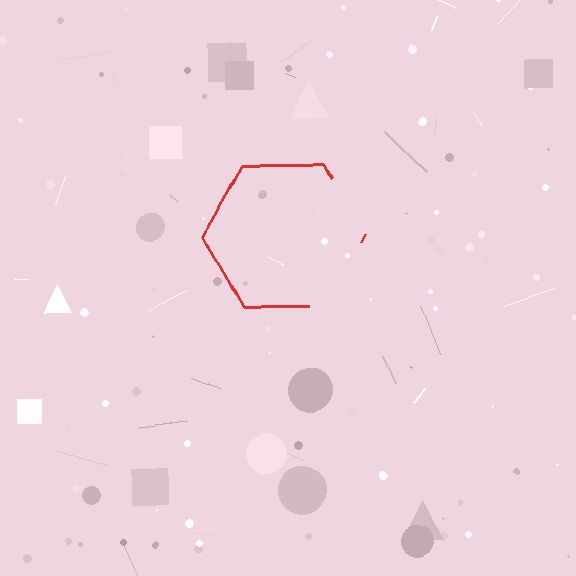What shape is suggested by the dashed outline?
The dashed outline suggests a hexagon.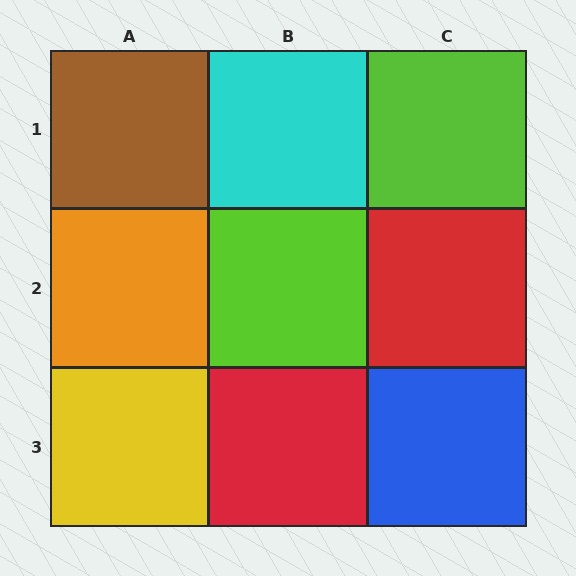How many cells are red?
2 cells are red.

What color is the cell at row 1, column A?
Brown.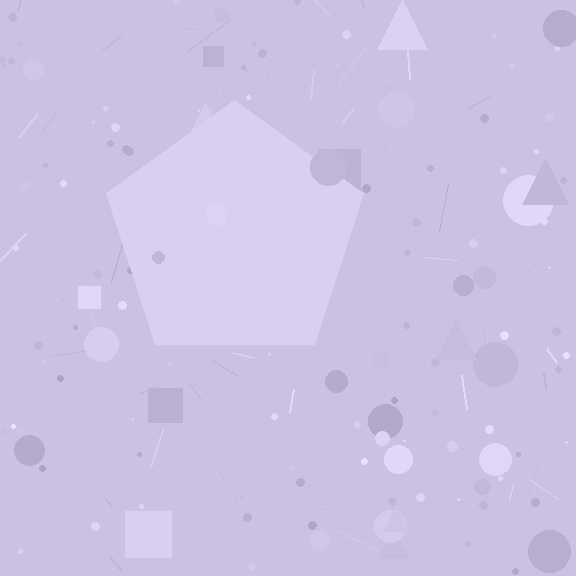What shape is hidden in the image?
A pentagon is hidden in the image.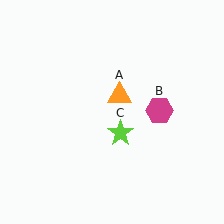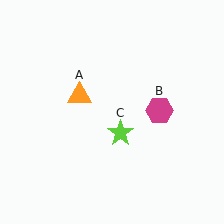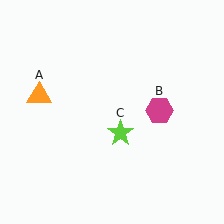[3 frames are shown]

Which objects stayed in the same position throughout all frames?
Magenta hexagon (object B) and lime star (object C) remained stationary.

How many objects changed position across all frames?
1 object changed position: orange triangle (object A).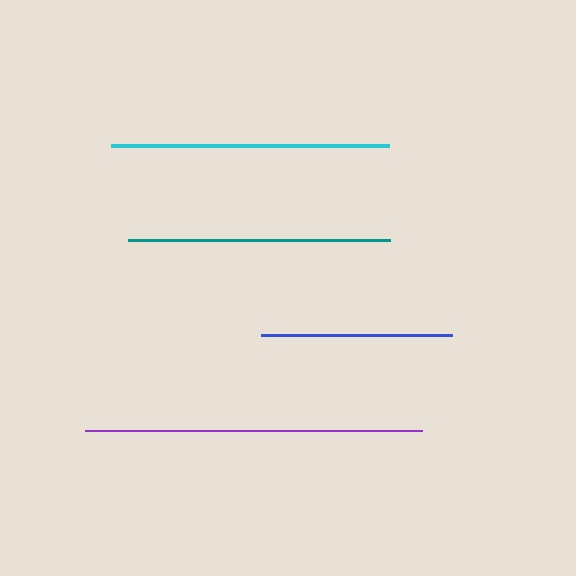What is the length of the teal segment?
The teal segment is approximately 262 pixels long.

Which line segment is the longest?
The purple line is the longest at approximately 338 pixels.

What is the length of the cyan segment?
The cyan segment is approximately 278 pixels long.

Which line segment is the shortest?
The blue line is the shortest at approximately 191 pixels.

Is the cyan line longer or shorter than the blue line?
The cyan line is longer than the blue line.